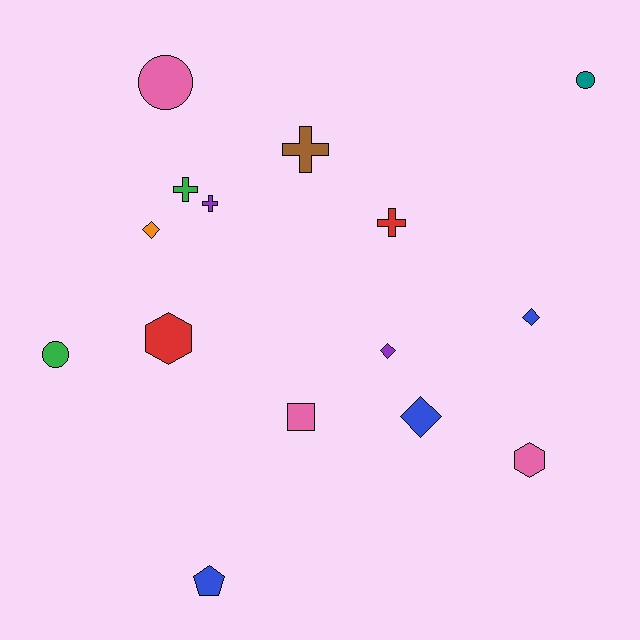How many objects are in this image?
There are 15 objects.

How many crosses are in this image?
There are 4 crosses.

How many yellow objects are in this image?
There are no yellow objects.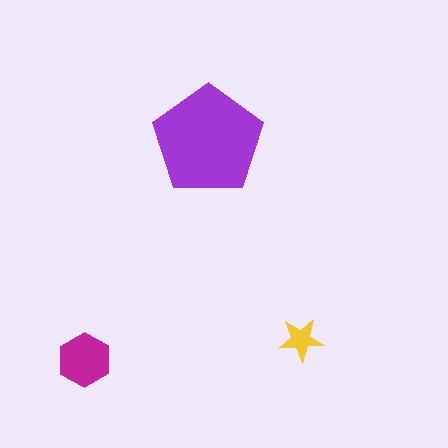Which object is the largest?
The purple pentagon.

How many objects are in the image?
There are 3 objects in the image.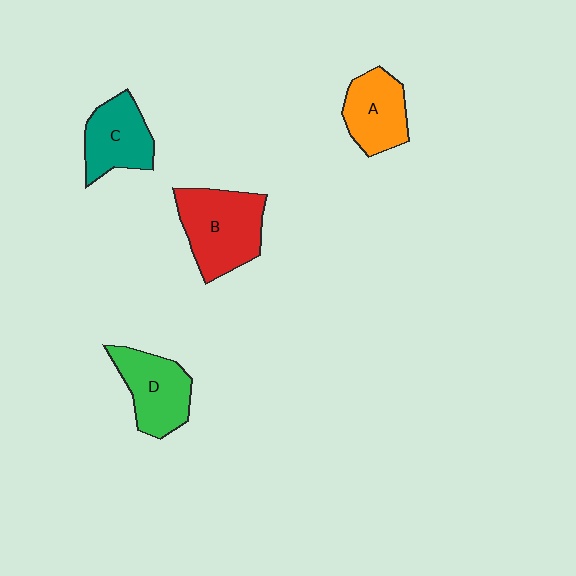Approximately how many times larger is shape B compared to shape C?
Approximately 1.4 times.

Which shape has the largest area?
Shape B (red).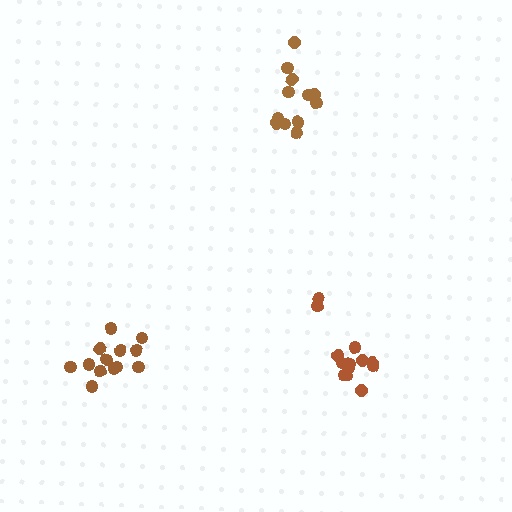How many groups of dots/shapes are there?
There are 3 groups.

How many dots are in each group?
Group 1: 13 dots, Group 2: 12 dots, Group 3: 13 dots (38 total).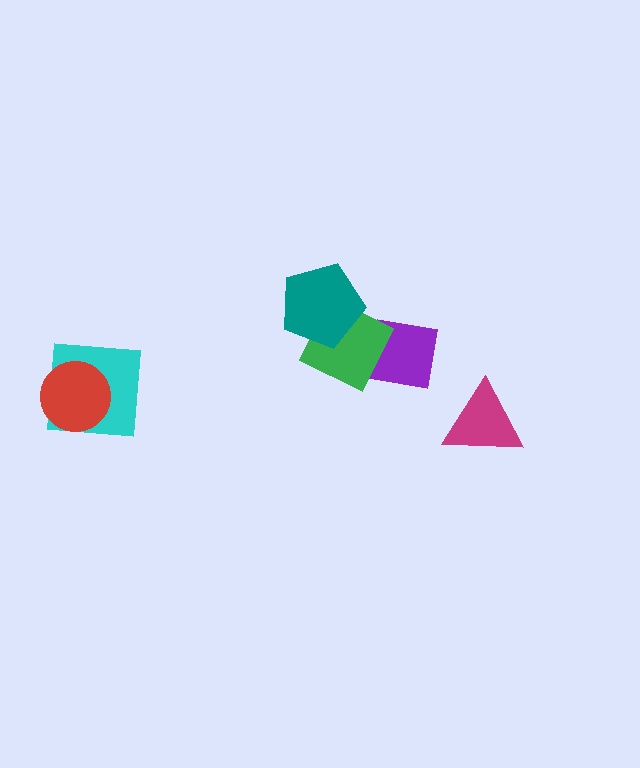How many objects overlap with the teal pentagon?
1 object overlaps with the teal pentagon.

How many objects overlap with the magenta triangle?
0 objects overlap with the magenta triangle.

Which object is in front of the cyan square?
The red circle is in front of the cyan square.